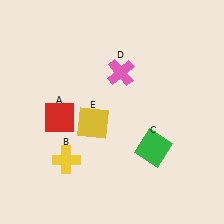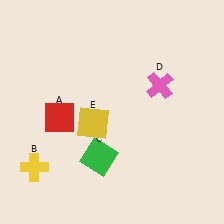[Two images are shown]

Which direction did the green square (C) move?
The green square (C) moved left.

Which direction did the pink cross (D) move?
The pink cross (D) moved right.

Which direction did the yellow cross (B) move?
The yellow cross (B) moved left.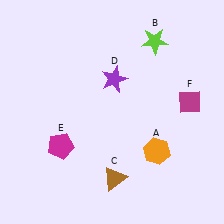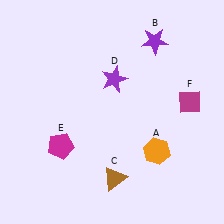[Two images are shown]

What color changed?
The star (B) changed from lime in Image 1 to purple in Image 2.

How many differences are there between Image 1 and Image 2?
There is 1 difference between the two images.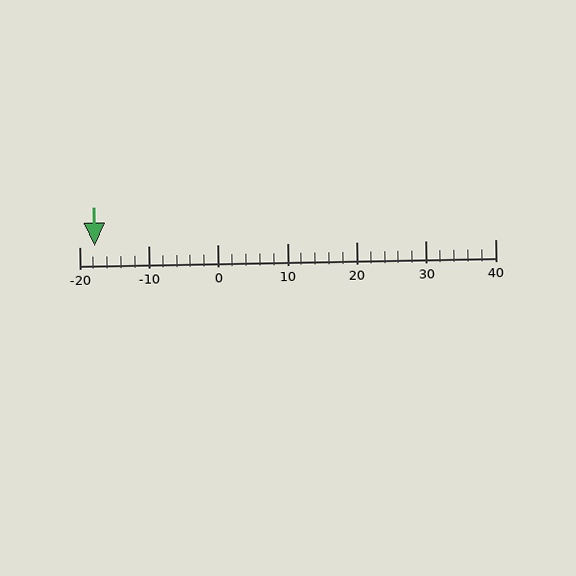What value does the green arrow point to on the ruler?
The green arrow points to approximately -18.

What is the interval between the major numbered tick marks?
The major tick marks are spaced 10 units apart.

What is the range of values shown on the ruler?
The ruler shows values from -20 to 40.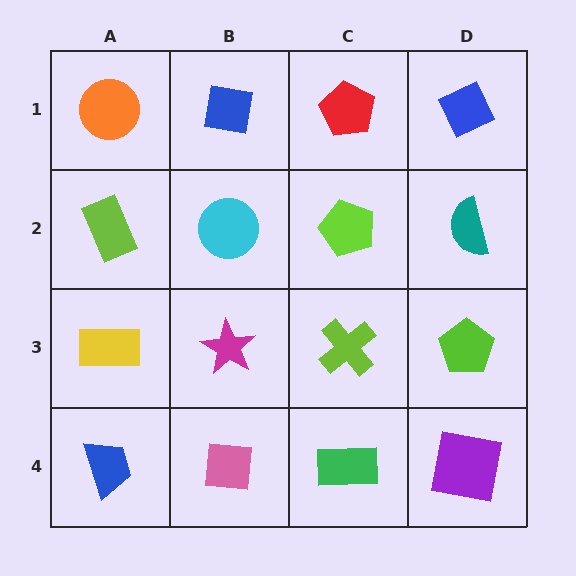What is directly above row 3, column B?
A cyan circle.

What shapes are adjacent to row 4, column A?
A yellow rectangle (row 3, column A), a pink square (row 4, column B).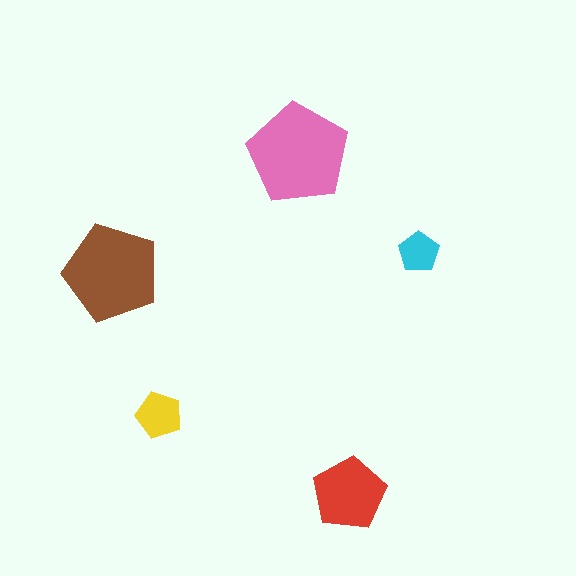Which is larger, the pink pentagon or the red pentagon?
The pink one.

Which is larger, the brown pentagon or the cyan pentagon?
The brown one.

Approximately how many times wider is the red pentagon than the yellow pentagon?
About 1.5 times wider.